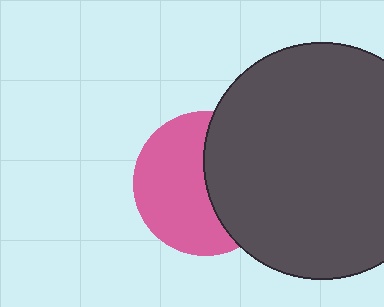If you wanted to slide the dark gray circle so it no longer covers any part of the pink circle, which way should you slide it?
Slide it right — that is the most direct way to separate the two shapes.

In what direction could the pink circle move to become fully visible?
The pink circle could move left. That would shift it out from behind the dark gray circle entirely.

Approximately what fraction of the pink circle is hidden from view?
Roughly 44% of the pink circle is hidden behind the dark gray circle.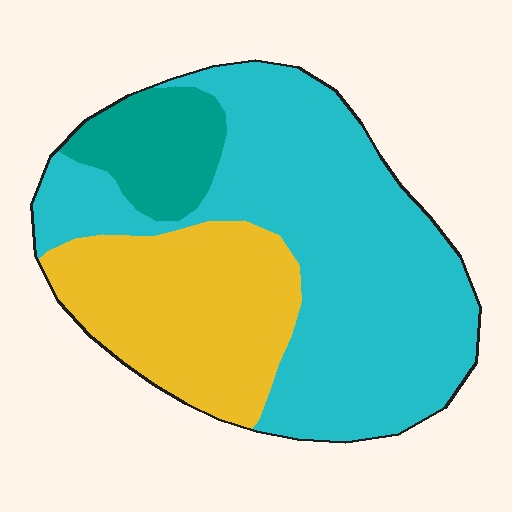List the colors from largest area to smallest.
From largest to smallest: cyan, yellow, teal.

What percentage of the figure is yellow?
Yellow covers roughly 30% of the figure.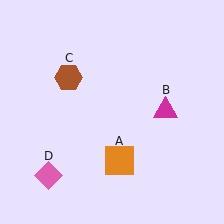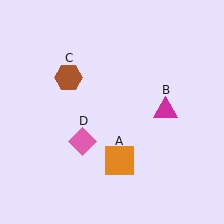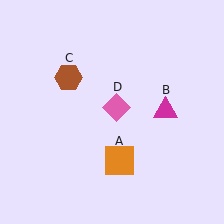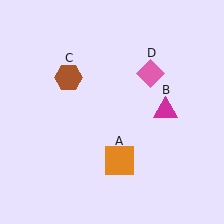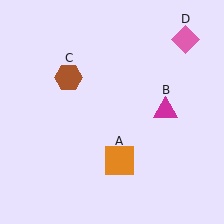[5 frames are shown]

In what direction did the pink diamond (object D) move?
The pink diamond (object D) moved up and to the right.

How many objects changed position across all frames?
1 object changed position: pink diamond (object D).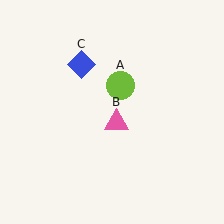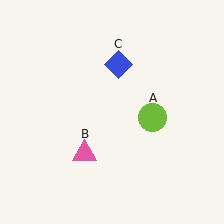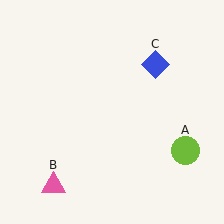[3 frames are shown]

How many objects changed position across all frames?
3 objects changed position: lime circle (object A), pink triangle (object B), blue diamond (object C).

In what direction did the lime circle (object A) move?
The lime circle (object A) moved down and to the right.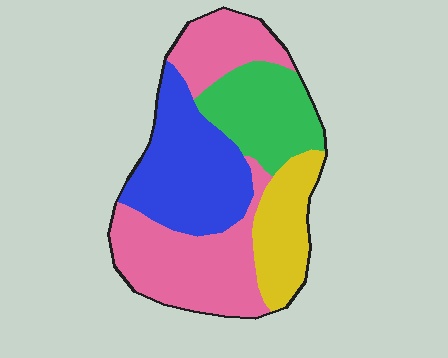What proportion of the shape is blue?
Blue covers about 25% of the shape.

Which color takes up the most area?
Pink, at roughly 40%.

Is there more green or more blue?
Blue.